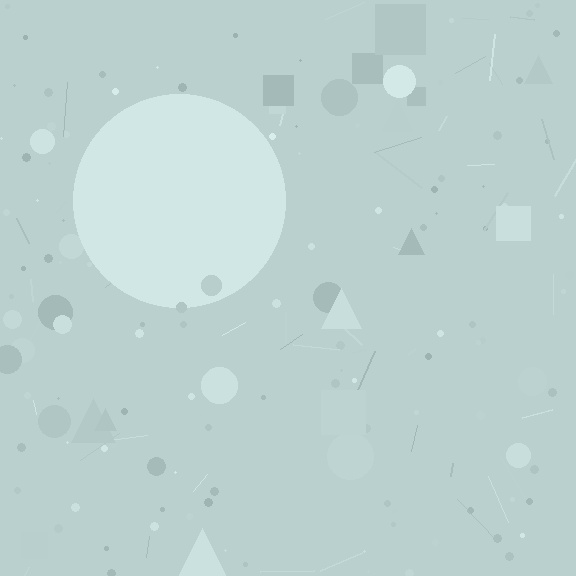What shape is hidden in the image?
A circle is hidden in the image.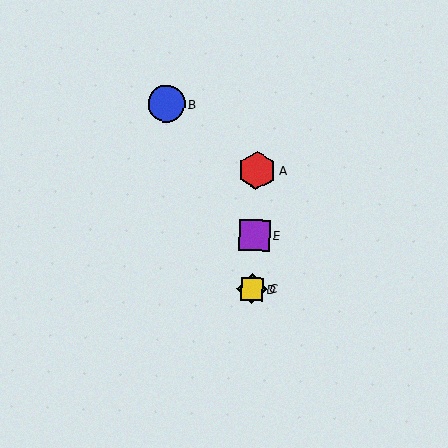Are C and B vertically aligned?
No, C is at x≈252 and B is at x≈167.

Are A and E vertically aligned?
Yes, both are at x≈257.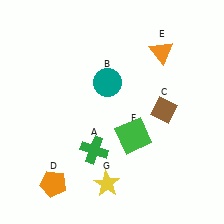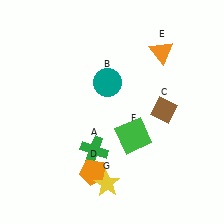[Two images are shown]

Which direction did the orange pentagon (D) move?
The orange pentagon (D) moved right.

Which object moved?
The orange pentagon (D) moved right.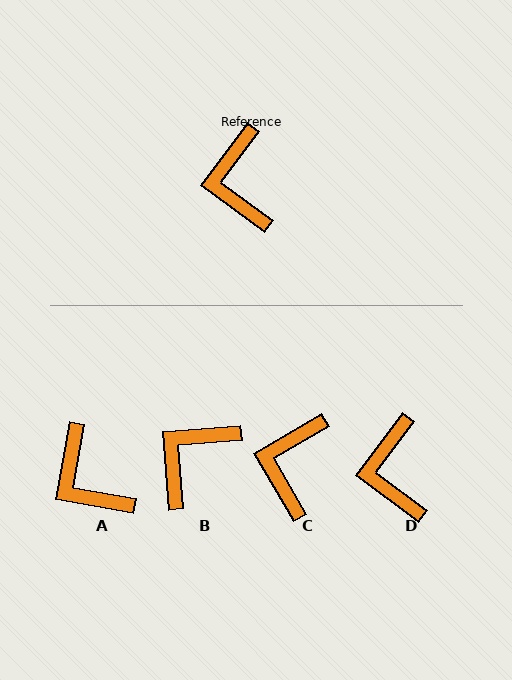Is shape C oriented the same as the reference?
No, it is off by about 23 degrees.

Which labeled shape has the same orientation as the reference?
D.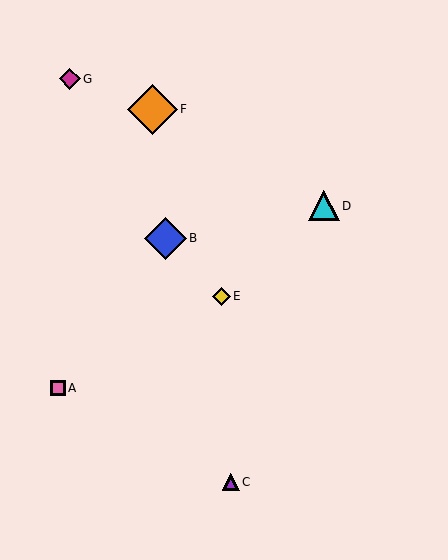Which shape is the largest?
The orange diamond (labeled F) is the largest.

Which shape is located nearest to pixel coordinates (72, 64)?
The magenta diamond (labeled G) at (70, 79) is nearest to that location.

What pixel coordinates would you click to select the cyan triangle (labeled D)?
Click at (324, 206) to select the cyan triangle D.